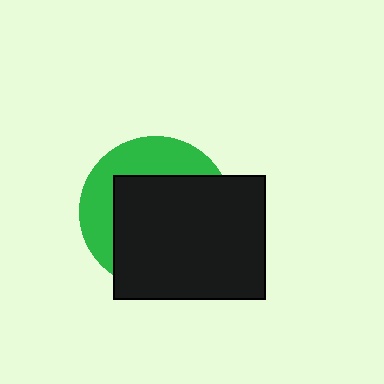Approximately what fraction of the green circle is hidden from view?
Roughly 65% of the green circle is hidden behind the black rectangle.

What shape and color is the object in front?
The object in front is a black rectangle.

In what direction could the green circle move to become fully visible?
The green circle could move toward the upper-left. That would shift it out from behind the black rectangle entirely.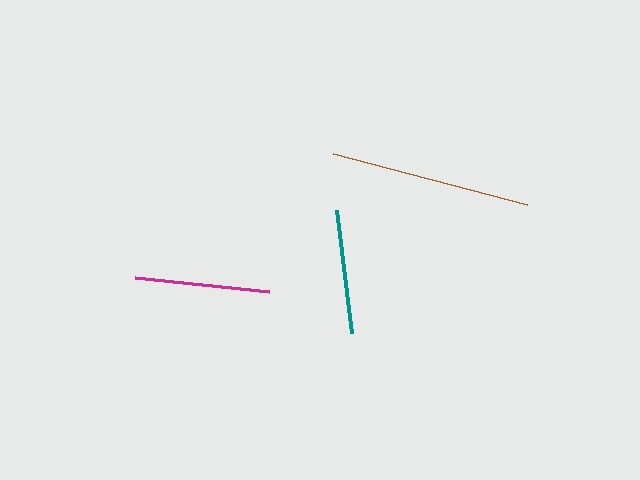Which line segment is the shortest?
The teal line is the shortest at approximately 124 pixels.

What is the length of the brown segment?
The brown segment is approximately 200 pixels long.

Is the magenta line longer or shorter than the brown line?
The brown line is longer than the magenta line.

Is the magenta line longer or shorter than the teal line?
The magenta line is longer than the teal line.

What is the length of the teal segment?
The teal segment is approximately 124 pixels long.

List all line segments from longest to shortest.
From longest to shortest: brown, magenta, teal.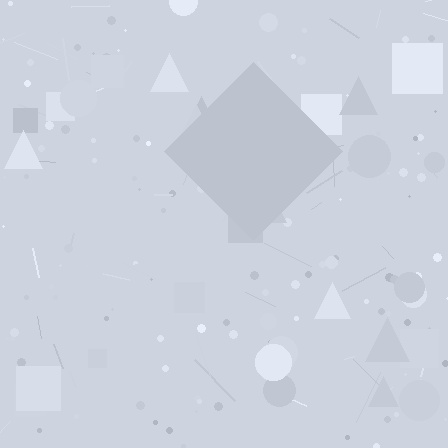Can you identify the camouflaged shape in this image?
The camouflaged shape is a diamond.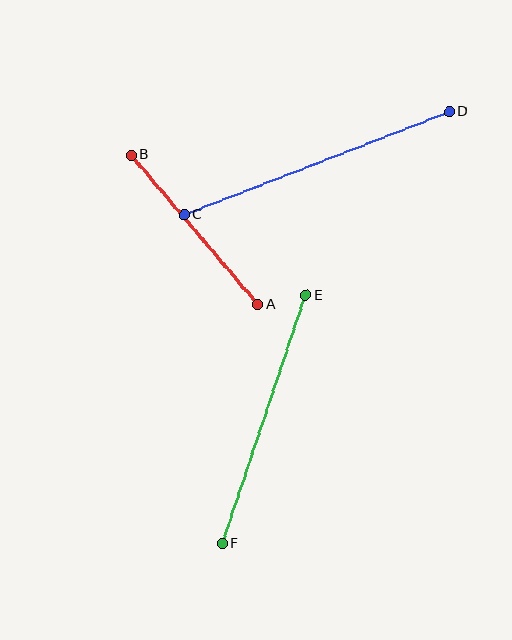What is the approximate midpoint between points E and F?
The midpoint is at approximately (264, 420) pixels.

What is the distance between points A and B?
The distance is approximately 196 pixels.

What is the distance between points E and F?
The distance is approximately 262 pixels.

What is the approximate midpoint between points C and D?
The midpoint is at approximately (317, 163) pixels.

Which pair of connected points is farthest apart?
Points C and D are farthest apart.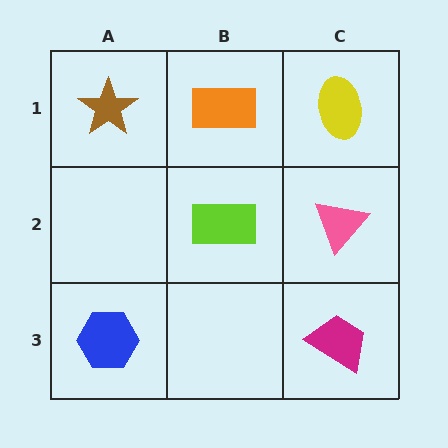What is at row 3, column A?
A blue hexagon.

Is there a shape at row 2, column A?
No, that cell is empty.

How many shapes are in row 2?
2 shapes.